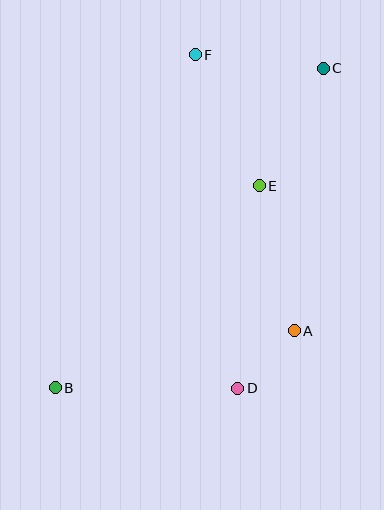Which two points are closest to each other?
Points A and D are closest to each other.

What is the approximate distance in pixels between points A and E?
The distance between A and E is approximately 149 pixels.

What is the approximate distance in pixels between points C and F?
The distance between C and F is approximately 129 pixels.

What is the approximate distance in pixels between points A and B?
The distance between A and B is approximately 246 pixels.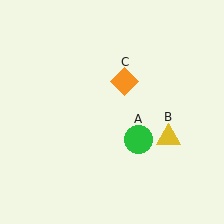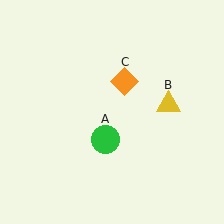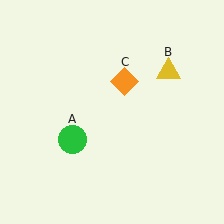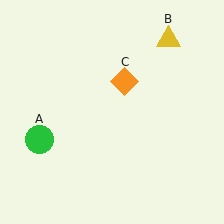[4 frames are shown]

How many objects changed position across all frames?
2 objects changed position: green circle (object A), yellow triangle (object B).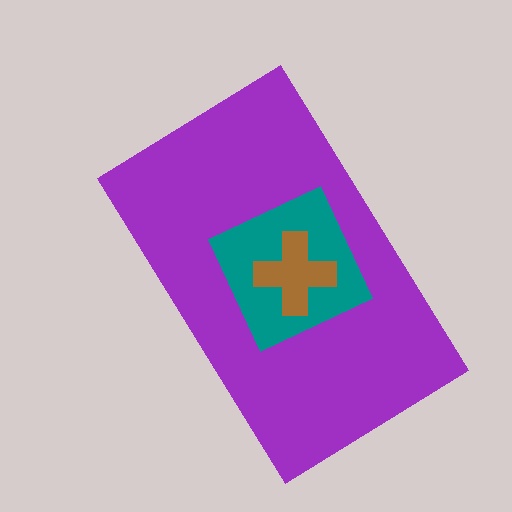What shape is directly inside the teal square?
The brown cross.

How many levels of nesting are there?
3.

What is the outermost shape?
The purple rectangle.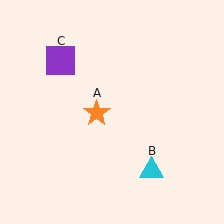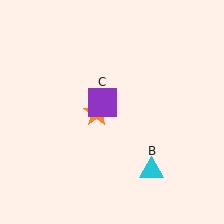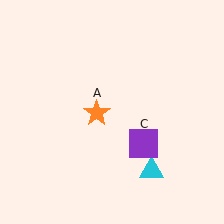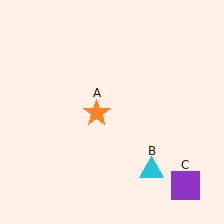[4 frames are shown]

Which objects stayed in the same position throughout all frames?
Orange star (object A) and cyan triangle (object B) remained stationary.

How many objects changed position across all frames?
1 object changed position: purple square (object C).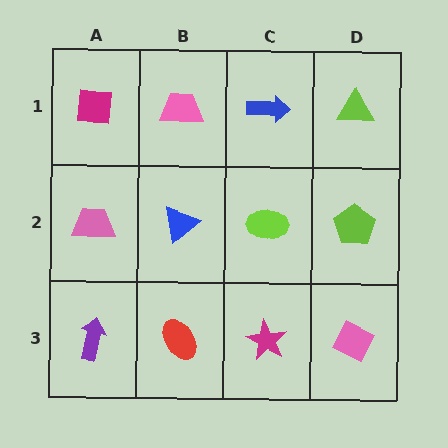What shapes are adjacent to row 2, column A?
A magenta square (row 1, column A), a purple arrow (row 3, column A), a blue triangle (row 2, column B).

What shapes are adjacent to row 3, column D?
A lime pentagon (row 2, column D), a magenta star (row 3, column C).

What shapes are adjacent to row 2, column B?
A pink trapezoid (row 1, column B), a red ellipse (row 3, column B), a pink trapezoid (row 2, column A), a lime ellipse (row 2, column C).